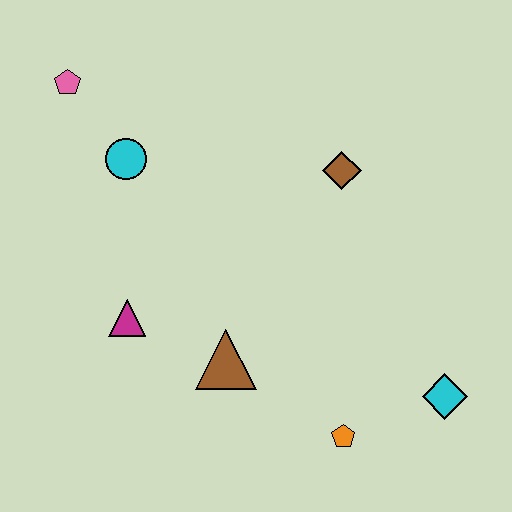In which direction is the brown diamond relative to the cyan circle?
The brown diamond is to the right of the cyan circle.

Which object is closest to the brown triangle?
The magenta triangle is closest to the brown triangle.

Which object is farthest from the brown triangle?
The pink pentagon is farthest from the brown triangle.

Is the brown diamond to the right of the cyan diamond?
No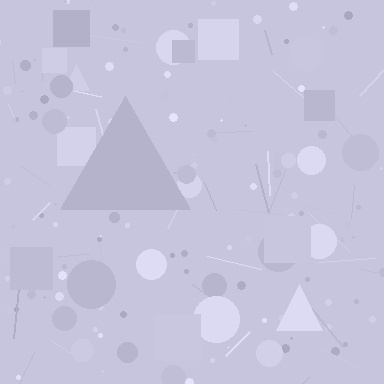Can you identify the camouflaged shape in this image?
The camouflaged shape is a triangle.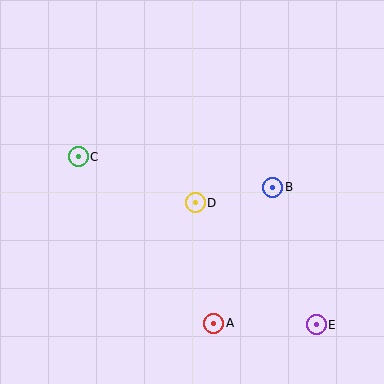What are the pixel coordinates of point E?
Point E is at (316, 325).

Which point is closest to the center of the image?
Point D at (195, 203) is closest to the center.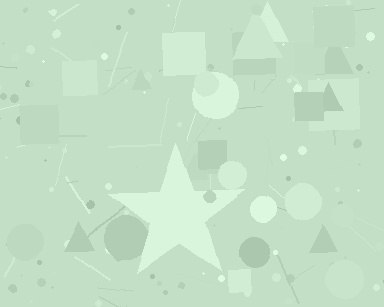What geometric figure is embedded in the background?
A star is embedded in the background.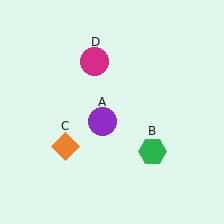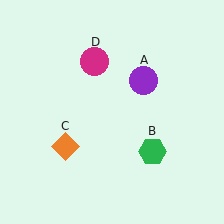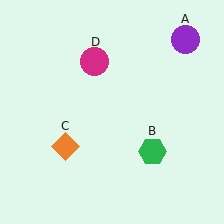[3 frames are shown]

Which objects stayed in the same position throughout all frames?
Green hexagon (object B) and orange diamond (object C) and magenta circle (object D) remained stationary.